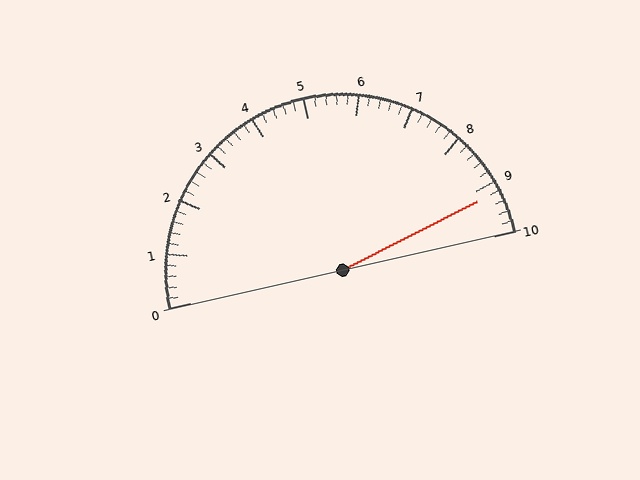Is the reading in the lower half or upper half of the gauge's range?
The reading is in the upper half of the range (0 to 10).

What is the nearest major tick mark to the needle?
The nearest major tick mark is 9.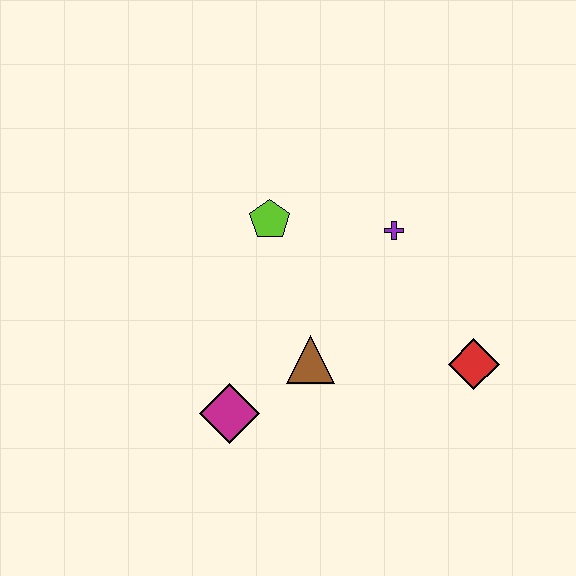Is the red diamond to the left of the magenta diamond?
No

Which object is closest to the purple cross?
The lime pentagon is closest to the purple cross.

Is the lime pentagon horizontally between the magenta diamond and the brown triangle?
Yes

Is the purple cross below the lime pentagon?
Yes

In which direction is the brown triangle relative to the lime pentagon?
The brown triangle is below the lime pentagon.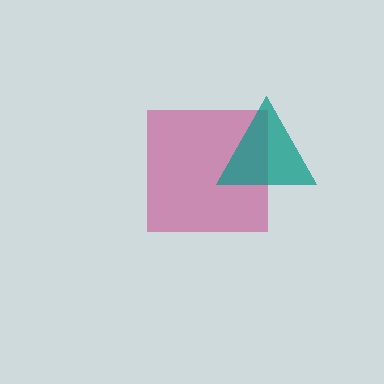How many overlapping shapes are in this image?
There are 2 overlapping shapes in the image.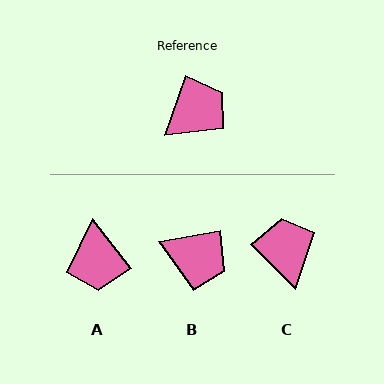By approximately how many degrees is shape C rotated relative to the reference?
Approximately 65 degrees counter-clockwise.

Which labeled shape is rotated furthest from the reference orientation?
A, about 122 degrees away.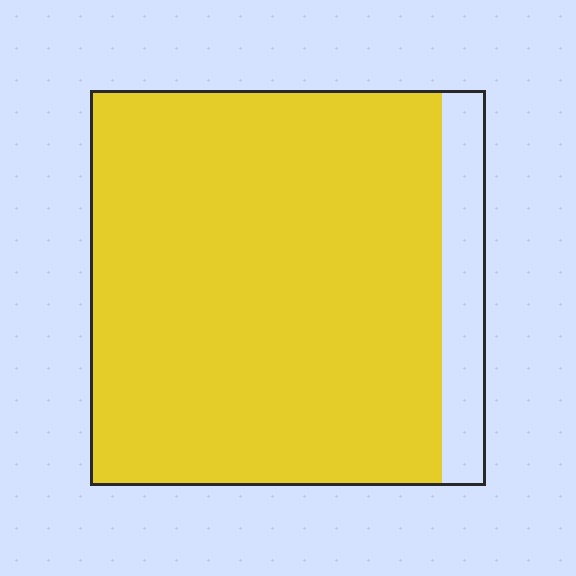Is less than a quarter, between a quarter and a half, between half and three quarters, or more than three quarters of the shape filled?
More than three quarters.